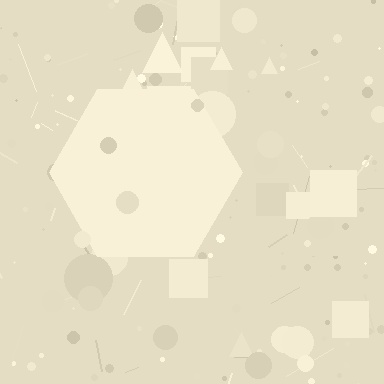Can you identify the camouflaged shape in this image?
The camouflaged shape is a hexagon.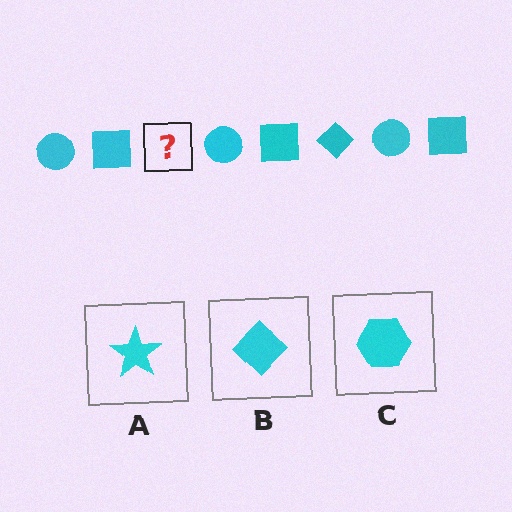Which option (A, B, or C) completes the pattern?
B.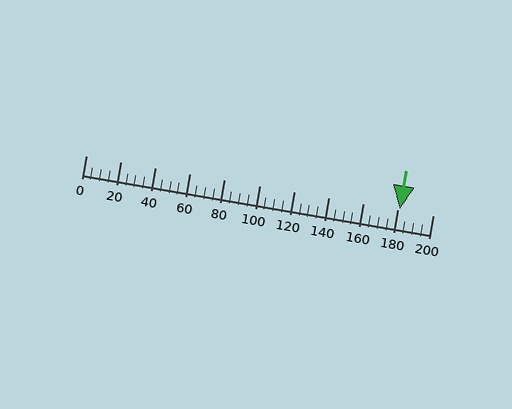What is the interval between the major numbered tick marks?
The major tick marks are spaced 20 units apart.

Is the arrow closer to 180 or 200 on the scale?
The arrow is closer to 180.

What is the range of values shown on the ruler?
The ruler shows values from 0 to 200.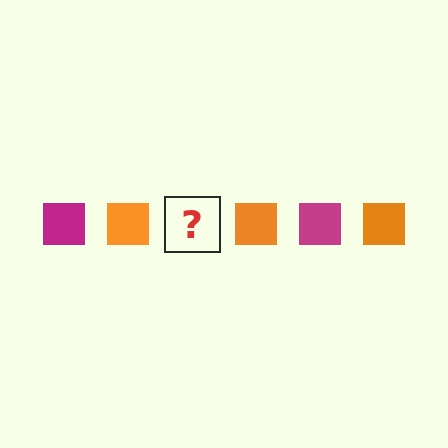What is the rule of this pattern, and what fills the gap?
The rule is that the pattern cycles through magenta, orange squares. The gap should be filled with a magenta square.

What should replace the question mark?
The question mark should be replaced with a magenta square.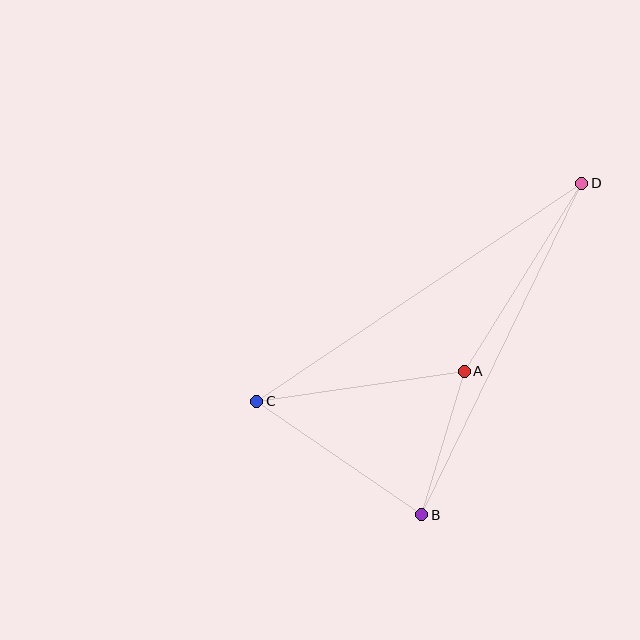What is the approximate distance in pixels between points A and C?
The distance between A and C is approximately 210 pixels.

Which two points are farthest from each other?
Points C and D are farthest from each other.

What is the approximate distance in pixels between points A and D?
The distance between A and D is approximately 222 pixels.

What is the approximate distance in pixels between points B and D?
The distance between B and D is approximately 368 pixels.